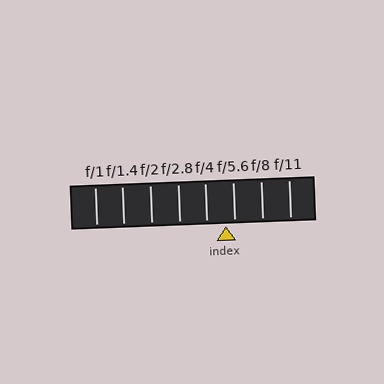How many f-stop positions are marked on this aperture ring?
There are 8 f-stop positions marked.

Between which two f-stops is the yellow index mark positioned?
The index mark is between f/4 and f/5.6.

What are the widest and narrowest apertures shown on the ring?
The widest aperture shown is f/1 and the narrowest is f/11.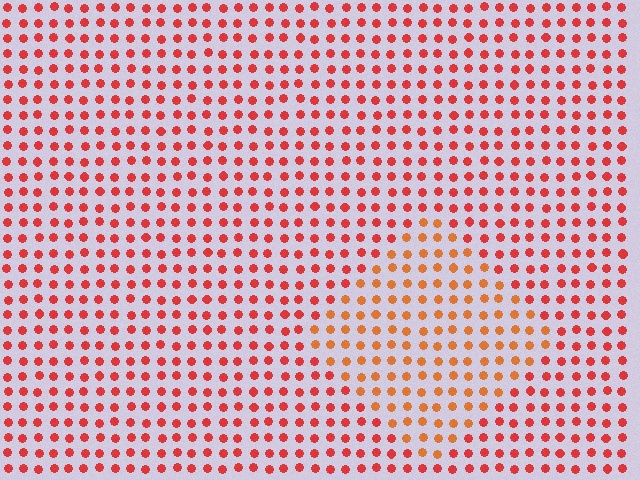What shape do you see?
I see a diamond.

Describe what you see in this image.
The image is filled with small red elements in a uniform arrangement. A diamond-shaped region is visible where the elements are tinted to a slightly different hue, forming a subtle color boundary.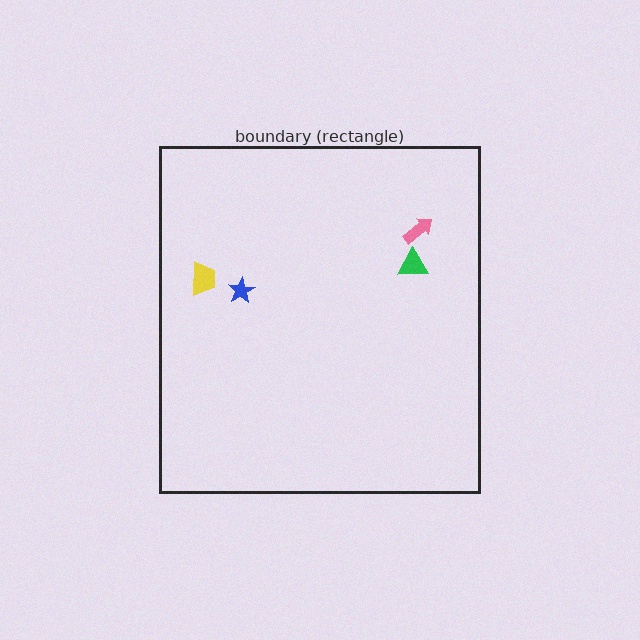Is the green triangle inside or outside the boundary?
Inside.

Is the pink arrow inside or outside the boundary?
Inside.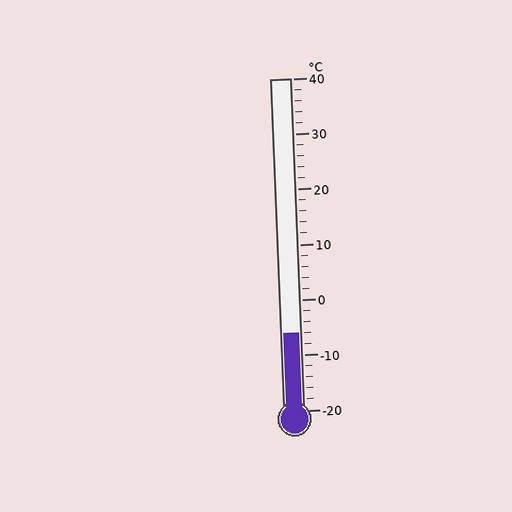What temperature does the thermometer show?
The thermometer shows approximately -6°C.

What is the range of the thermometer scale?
The thermometer scale ranges from -20°C to 40°C.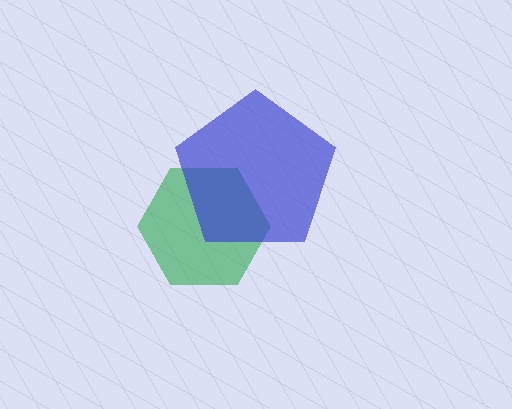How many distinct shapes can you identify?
There are 2 distinct shapes: a green hexagon, a blue pentagon.